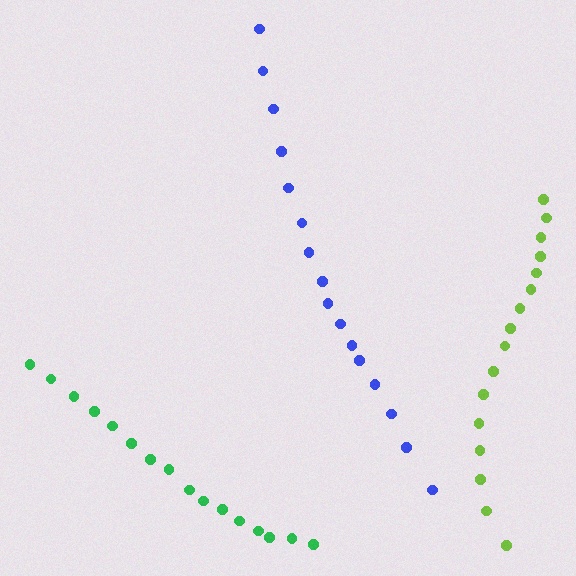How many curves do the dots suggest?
There are 3 distinct paths.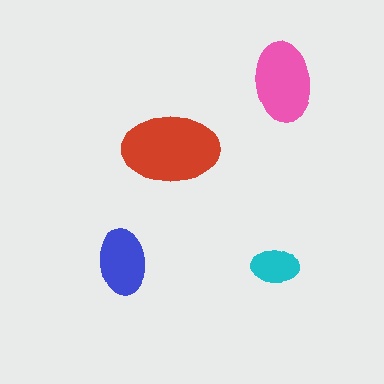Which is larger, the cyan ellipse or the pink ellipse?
The pink one.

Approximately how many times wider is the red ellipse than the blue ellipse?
About 1.5 times wider.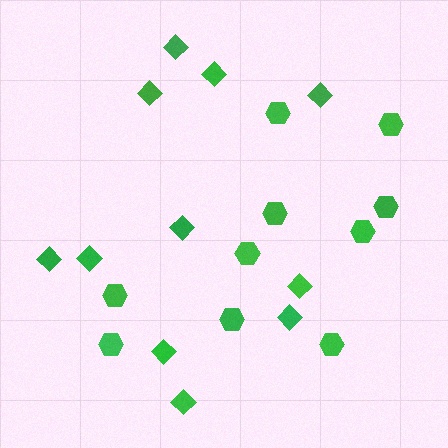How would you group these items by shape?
There are 2 groups: one group of hexagons (10) and one group of diamonds (11).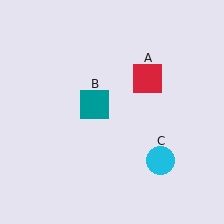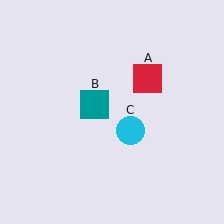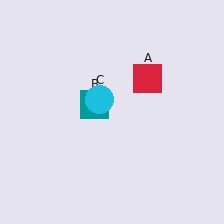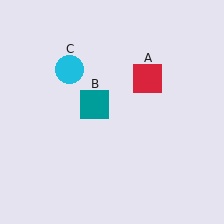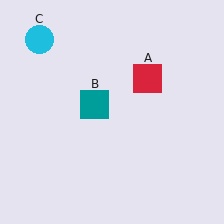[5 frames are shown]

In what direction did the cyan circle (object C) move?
The cyan circle (object C) moved up and to the left.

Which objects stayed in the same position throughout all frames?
Red square (object A) and teal square (object B) remained stationary.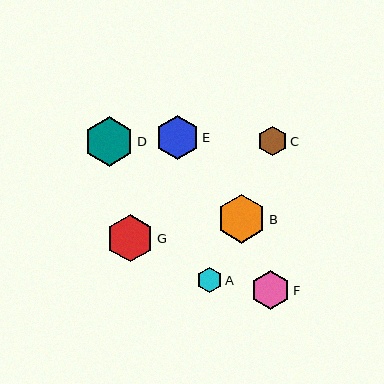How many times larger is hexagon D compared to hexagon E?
Hexagon D is approximately 1.1 times the size of hexagon E.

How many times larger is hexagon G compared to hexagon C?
Hexagon G is approximately 1.6 times the size of hexagon C.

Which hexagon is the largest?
Hexagon D is the largest with a size of approximately 49 pixels.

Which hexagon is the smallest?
Hexagon A is the smallest with a size of approximately 25 pixels.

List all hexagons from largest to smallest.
From largest to smallest: D, B, G, E, F, C, A.